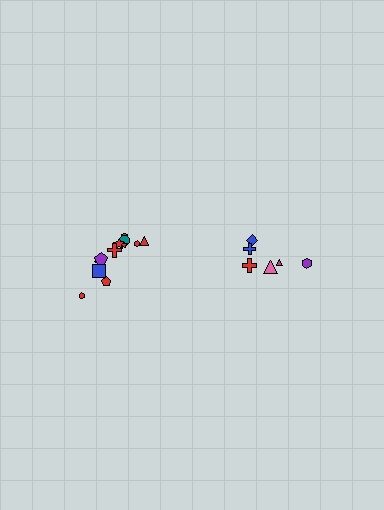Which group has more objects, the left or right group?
The left group.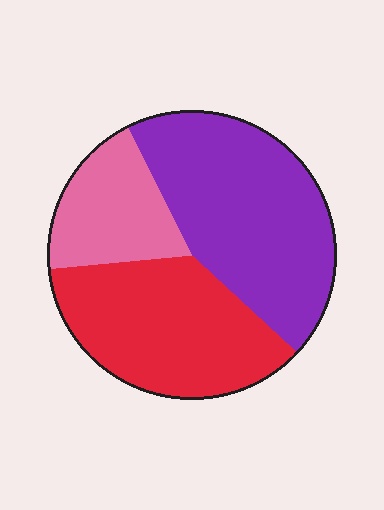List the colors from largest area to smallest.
From largest to smallest: purple, red, pink.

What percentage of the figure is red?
Red takes up between a third and a half of the figure.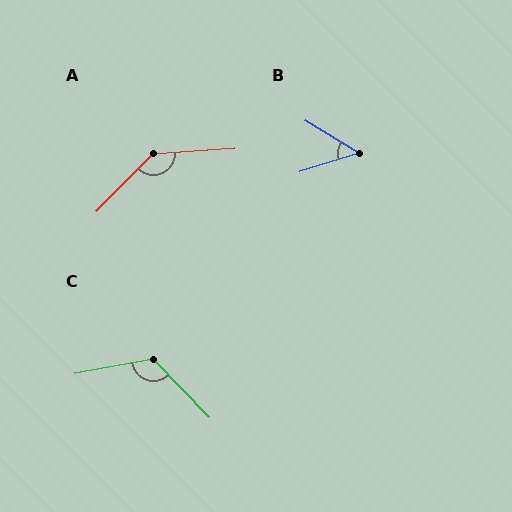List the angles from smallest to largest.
B (49°), C (123°), A (139°).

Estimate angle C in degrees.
Approximately 123 degrees.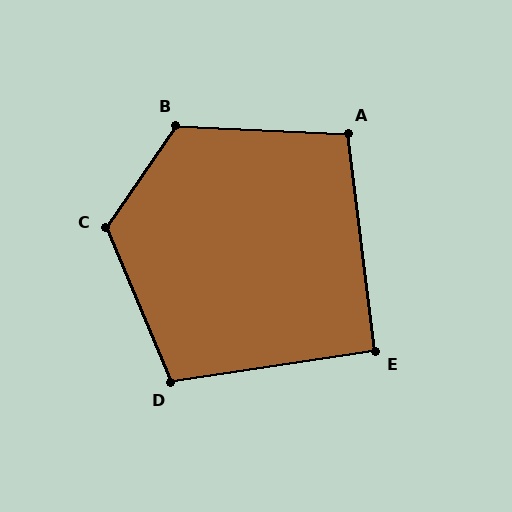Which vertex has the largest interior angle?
C, at approximately 123 degrees.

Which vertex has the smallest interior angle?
E, at approximately 91 degrees.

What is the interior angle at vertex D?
Approximately 104 degrees (obtuse).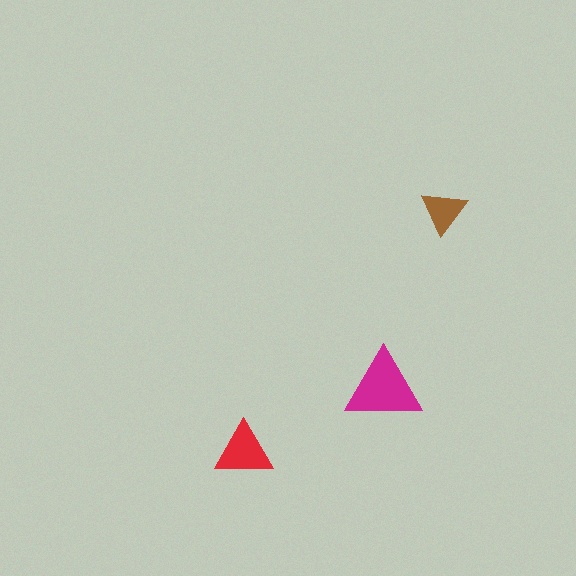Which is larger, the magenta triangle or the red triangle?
The magenta one.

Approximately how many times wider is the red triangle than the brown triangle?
About 1.5 times wider.